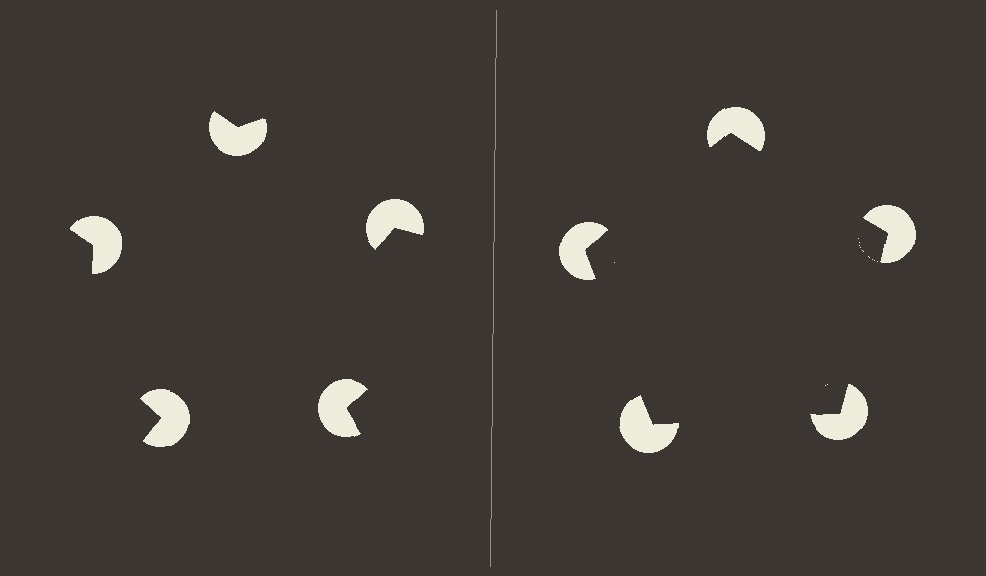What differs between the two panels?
The pac-man discs are positioned identically on both sides; only the wedge orientations differ. On the right they align to a pentagon; on the left they are misaligned.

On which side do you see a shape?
An illusory pentagon appears on the right side. On the left side the wedge cuts are rotated, so no coherent shape forms.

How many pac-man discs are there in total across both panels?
10 — 5 on each side.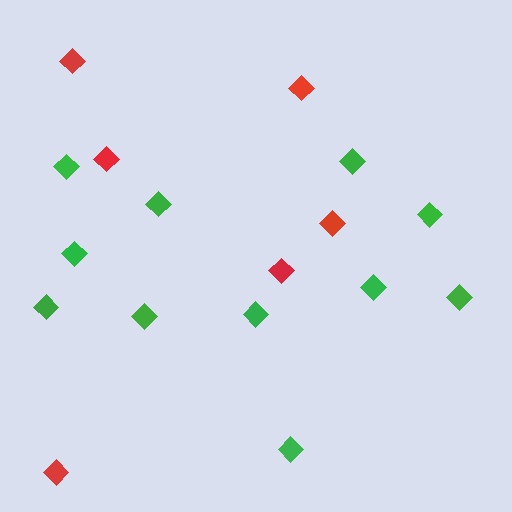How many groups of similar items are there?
There are 2 groups: one group of green diamonds (11) and one group of red diamonds (6).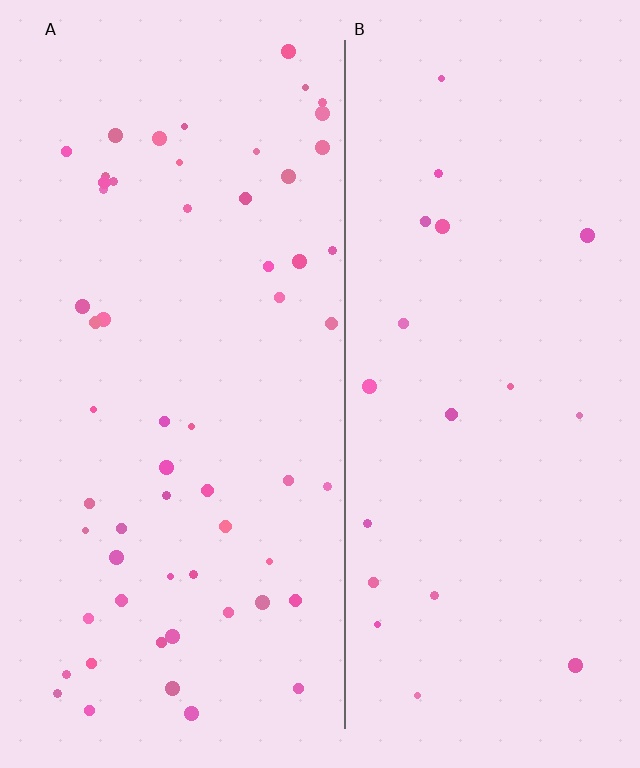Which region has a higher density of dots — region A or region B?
A (the left).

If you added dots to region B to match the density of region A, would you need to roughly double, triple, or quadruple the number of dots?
Approximately triple.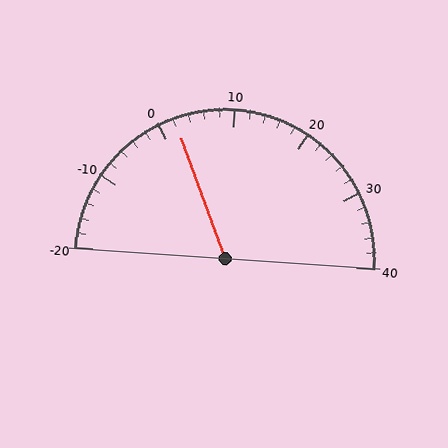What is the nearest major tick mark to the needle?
The nearest major tick mark is 0.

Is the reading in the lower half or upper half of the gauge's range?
The reading is in the lower half of the range (-20 to 40).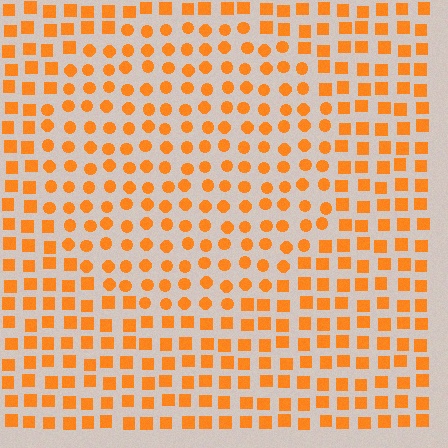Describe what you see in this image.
The image is filled with small orange elements arranged in a uniform grid. A circle-shaped region contains circles, while the surrounding area contains squares. The boundary is defined purely by the change in element shape.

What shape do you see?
I see a circle.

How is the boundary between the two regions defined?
The boundary is defined by a change in element shape: circles inside vs. squares outside. All elements share the same color and spacing.